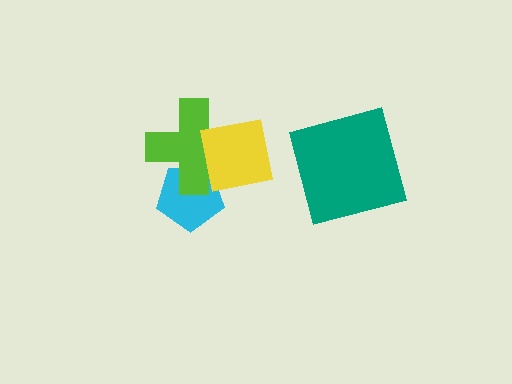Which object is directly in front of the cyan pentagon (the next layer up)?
The lime cross is directly in front of the cyan pentagon.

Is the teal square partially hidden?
No, no other shape covers it.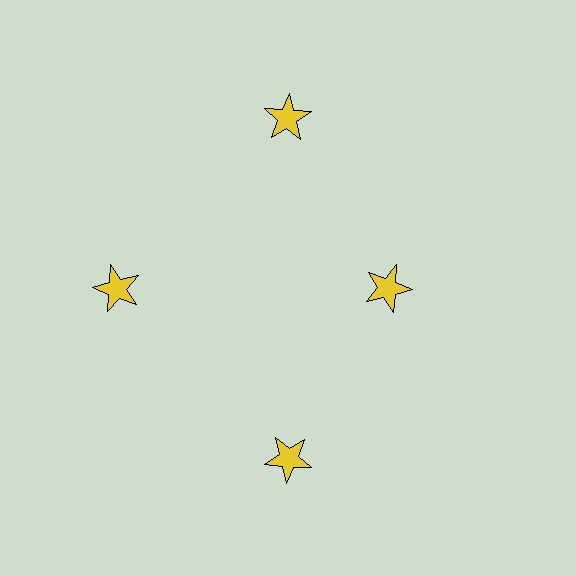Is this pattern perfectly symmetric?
No. The 4 yellow stars are arranged in a ring, but one element near the 3 o'clock position is pulled inward toward the center, breaking the 4-fold rotational symmetry.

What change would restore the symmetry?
The symmetry would be restored by moving it outward, back onto the ring so that all 4 stars sit at equal angles and equal distance from the center.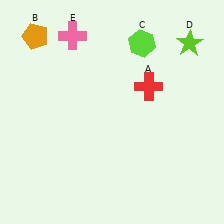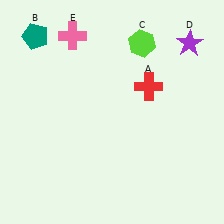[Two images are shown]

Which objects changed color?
B changed from orange to teal. D changed from lime to purple.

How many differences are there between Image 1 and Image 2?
There are 2 differences between the two images.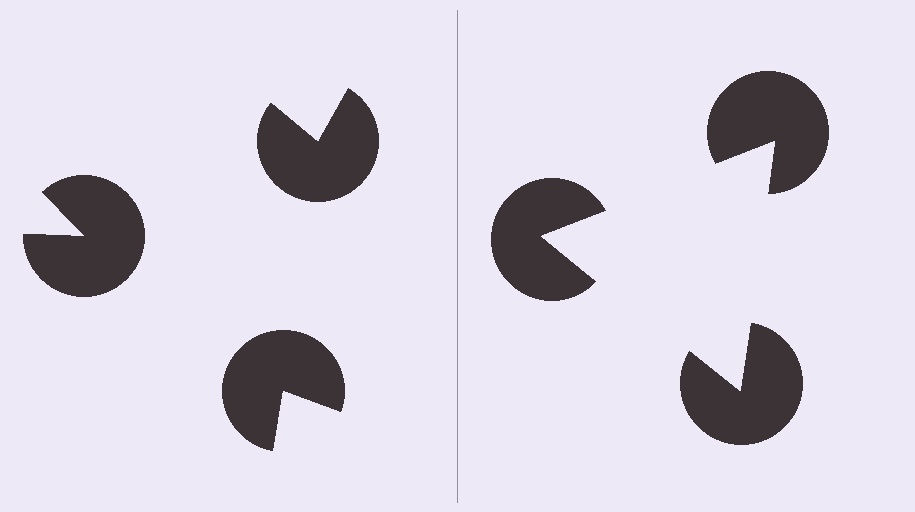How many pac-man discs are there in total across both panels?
6 — 3 on each side.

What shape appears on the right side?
An illusory triangle.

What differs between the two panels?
The pac-man discs are positioned identically on both sides; only the wedge orientations differ. On the right they align to a triangle; on the left they are misaligned.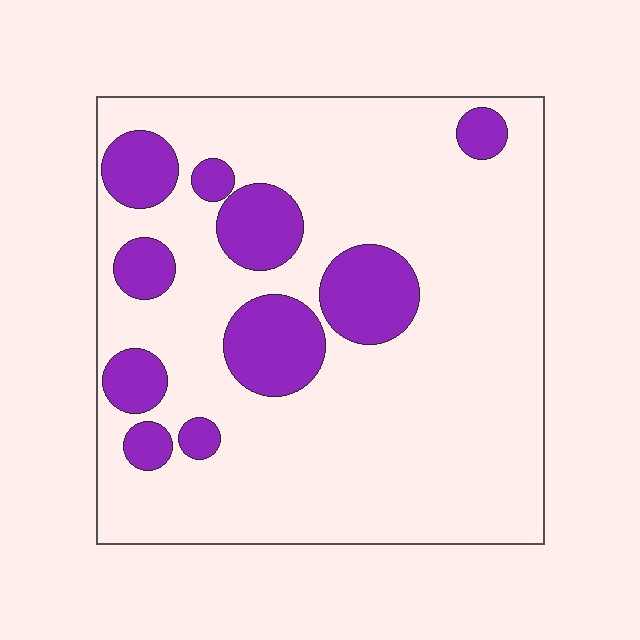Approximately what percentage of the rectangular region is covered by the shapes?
Approximately 20%.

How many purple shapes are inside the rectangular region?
10.